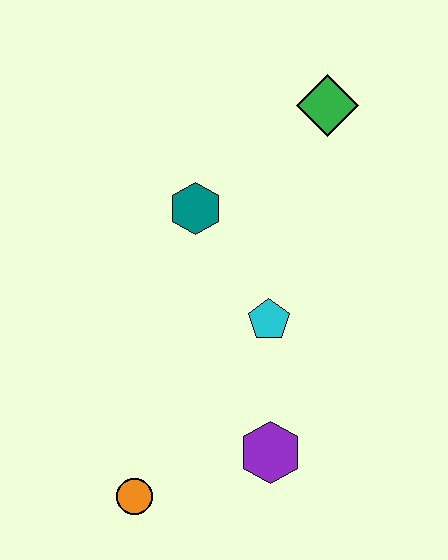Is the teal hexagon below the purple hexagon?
No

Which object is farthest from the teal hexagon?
The orange circle is farthest from the teal hexagon.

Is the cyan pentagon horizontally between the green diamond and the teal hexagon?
Yes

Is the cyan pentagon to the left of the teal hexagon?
No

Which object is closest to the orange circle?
The purple hexagon is closest to the orange circle.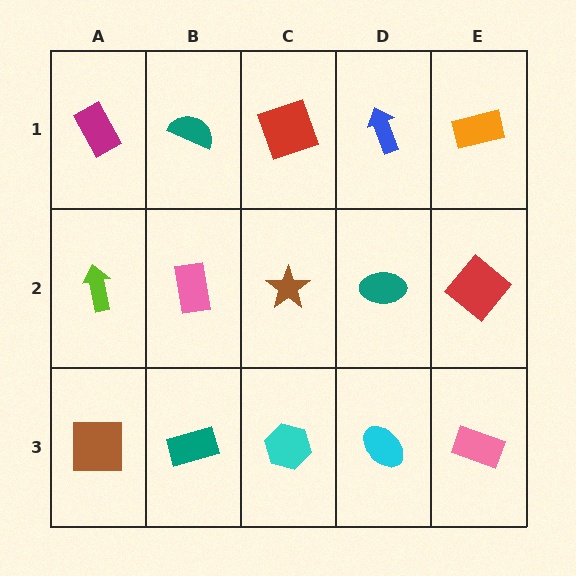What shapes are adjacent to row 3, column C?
A brown star (row 2, column C), a teal rectangle (row 3, column B), a cyan ellipse (row 3, column D).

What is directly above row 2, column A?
A magenta rectangle.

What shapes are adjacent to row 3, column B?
A pink rectangle (row 2, column B), a brown square (row 3, column A), a cyan hexagon (row 3, column C).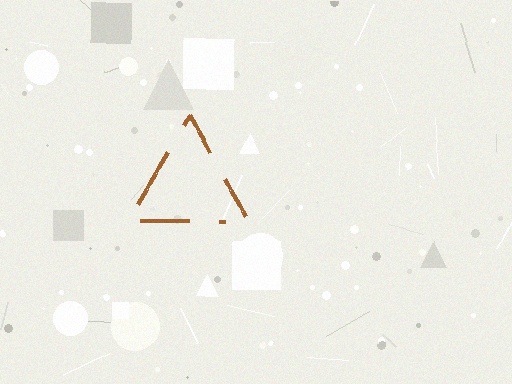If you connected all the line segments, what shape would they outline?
They would outline a triangle.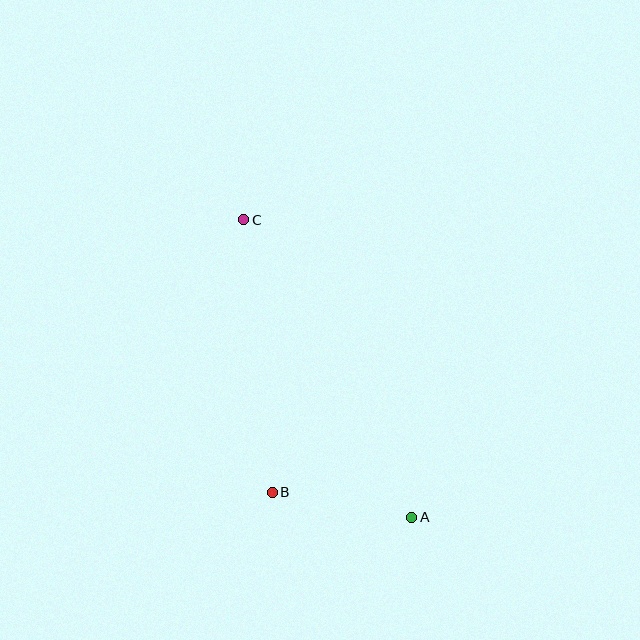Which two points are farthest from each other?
Points A and C are farthest from each other.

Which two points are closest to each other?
Points A and B are closest to each other.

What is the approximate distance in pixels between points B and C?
The distance between B and C is approximately 274 pixels.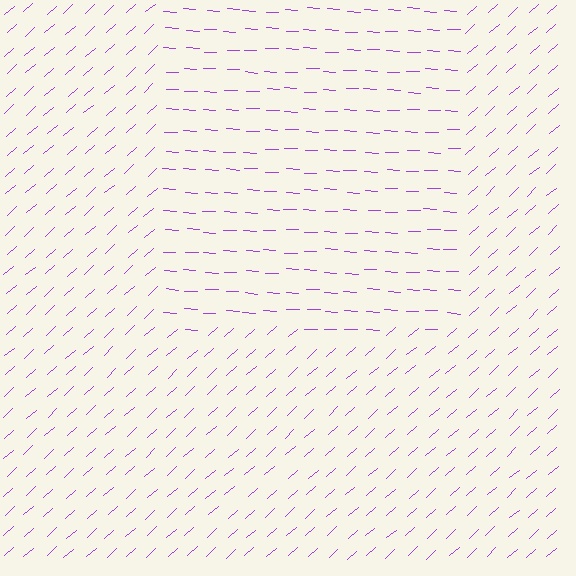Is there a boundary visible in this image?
Yes, there is a texture boundary formed by a change in line orientation.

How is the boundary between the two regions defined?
The boundary is defined purely by a change in line orientation (approximately 45 degrees difference). All lines are the same color and thickness.